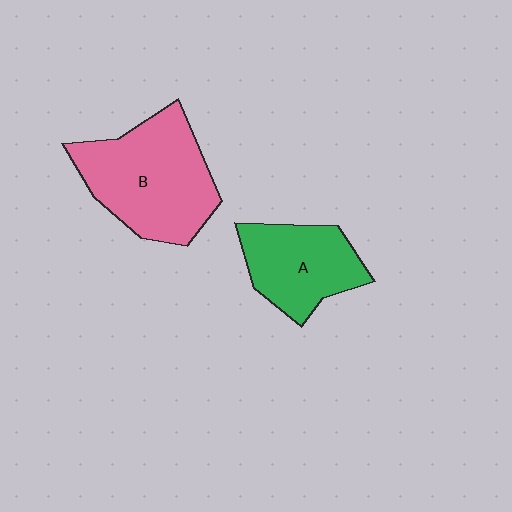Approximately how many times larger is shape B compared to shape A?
Approximately 1.5 times.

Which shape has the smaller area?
Shape A (green).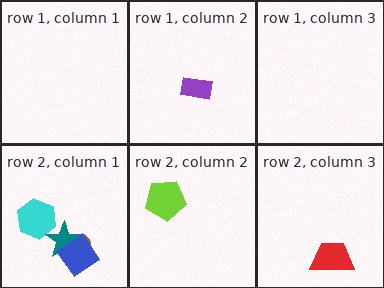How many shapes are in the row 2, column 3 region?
1.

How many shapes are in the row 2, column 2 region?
1.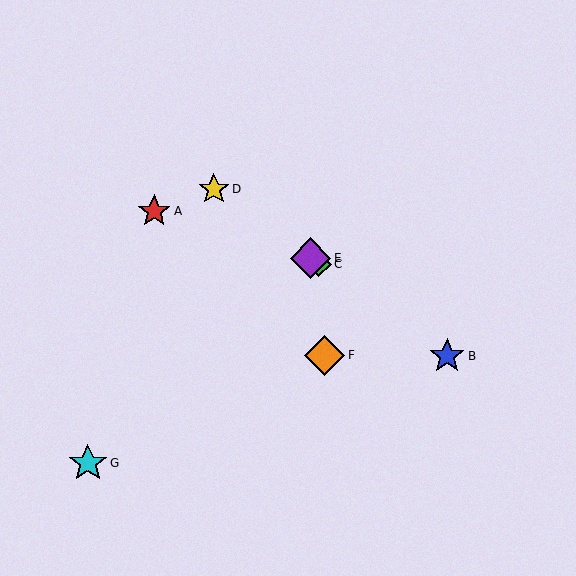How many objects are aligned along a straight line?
4 objects (B, C, D, E) are aligned along a straight line.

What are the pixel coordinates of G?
Object G is at (88, 463).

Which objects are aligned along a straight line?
Objects B, C, D, E are aligned along a straight line.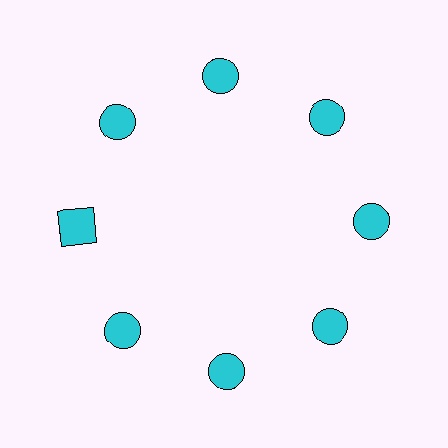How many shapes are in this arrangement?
There are 8 shapes arranged in a ring pattern.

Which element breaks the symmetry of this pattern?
The cyan square at roughly the 9 o'clock position breaks the symmetry. All other shapes are cyan circles.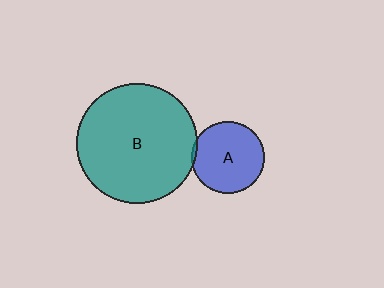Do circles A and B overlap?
Yes.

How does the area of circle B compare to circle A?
Approximately 2.7 times.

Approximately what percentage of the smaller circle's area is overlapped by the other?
Approximately 5%.